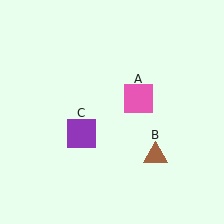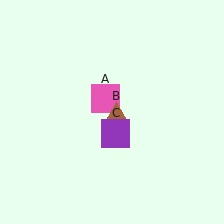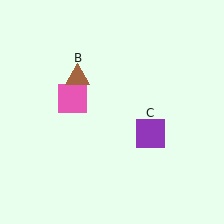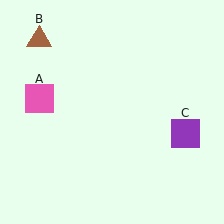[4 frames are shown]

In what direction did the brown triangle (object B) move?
The brown triangle (object B) moved up and to the left.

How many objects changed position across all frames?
3 objects changed position: pink square (object A), brown triangle (object B), purple square (object C).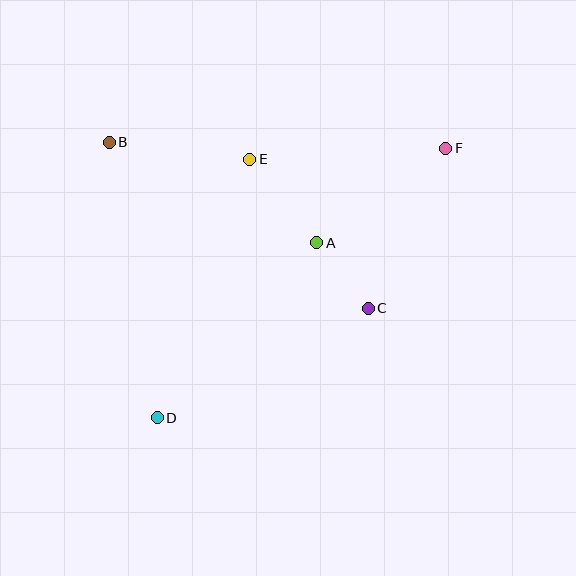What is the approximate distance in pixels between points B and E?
The distance between B and E is approximately 142 pixels.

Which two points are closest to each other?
Points A and C are closest to each other.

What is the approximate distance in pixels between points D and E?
The distance between D and E is approximately 275 pixels.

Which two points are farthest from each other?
Points D and F are farthest from each other.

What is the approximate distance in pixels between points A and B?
The distance between A and B is approximately 231 pixels.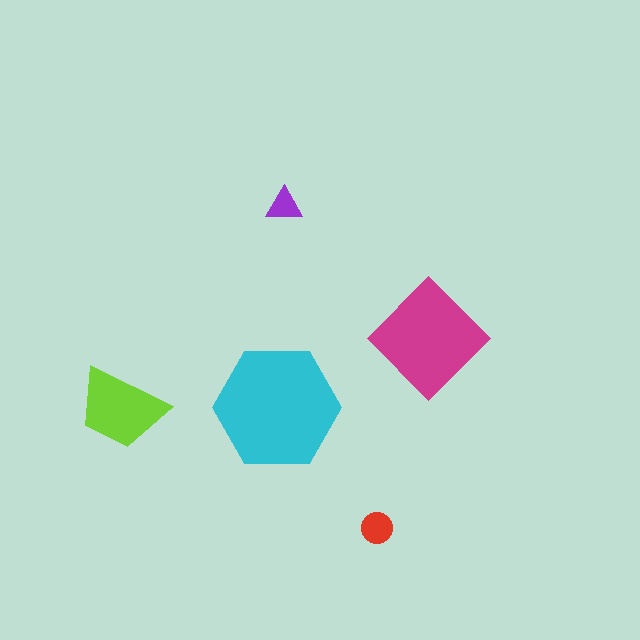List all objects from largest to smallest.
The cyan hexagon, the magenta diamond, the lime trapezoid, the red circle, the purple triangle.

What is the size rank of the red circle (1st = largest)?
4th.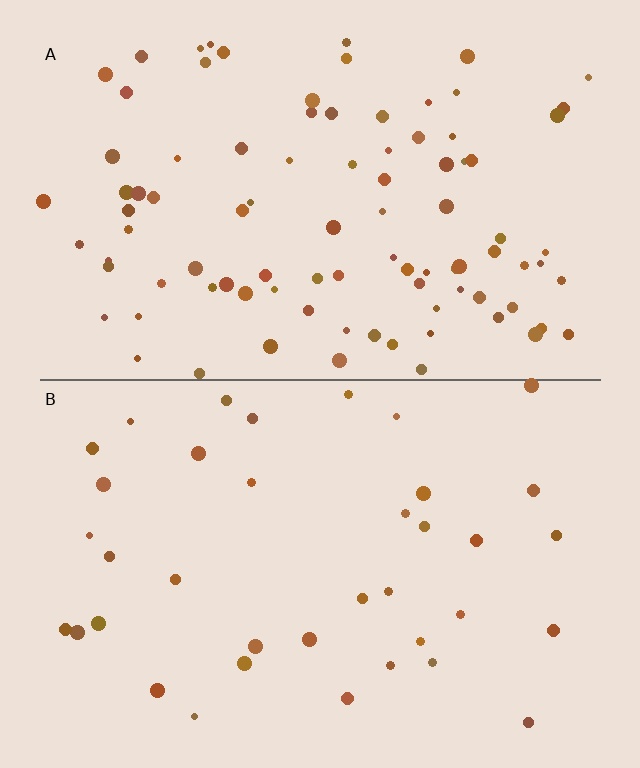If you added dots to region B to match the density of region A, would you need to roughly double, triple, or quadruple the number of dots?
Approximately double.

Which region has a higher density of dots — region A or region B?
A (the top).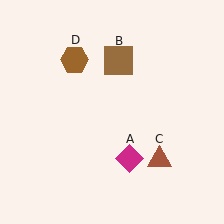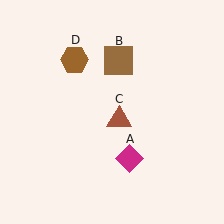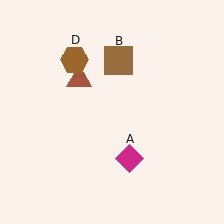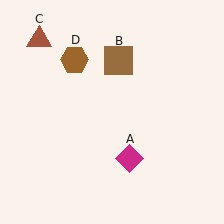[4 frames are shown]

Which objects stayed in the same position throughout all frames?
Magenta diamond (object A) and brown square (object B) and brown hexagon (object D) remained stationary.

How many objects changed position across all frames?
1 object changed position: brown triangle (object C).